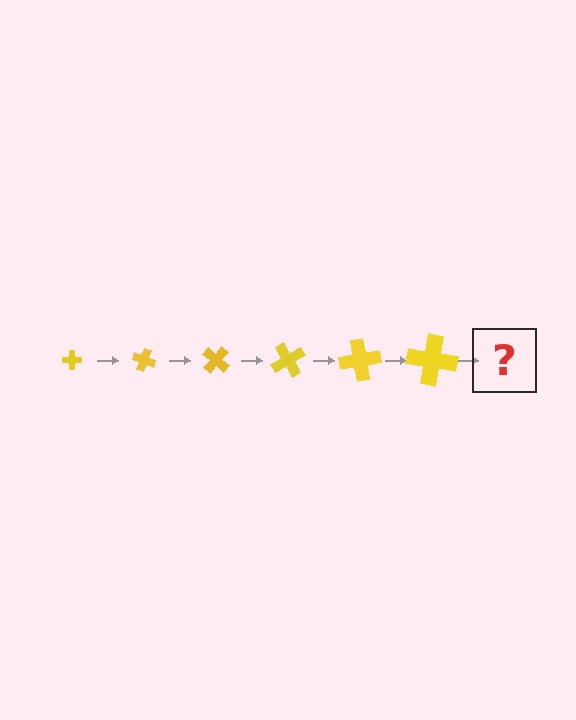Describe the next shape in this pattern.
It should be a cross, larger than the previous one and rotated 120 degrees from the start.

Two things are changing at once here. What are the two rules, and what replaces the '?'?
The two rules are that the cross grows larger each step and it rotates 20 degrees each step. The '?' should be a cross, larger than the previous one and rotated 120 degrees from the start.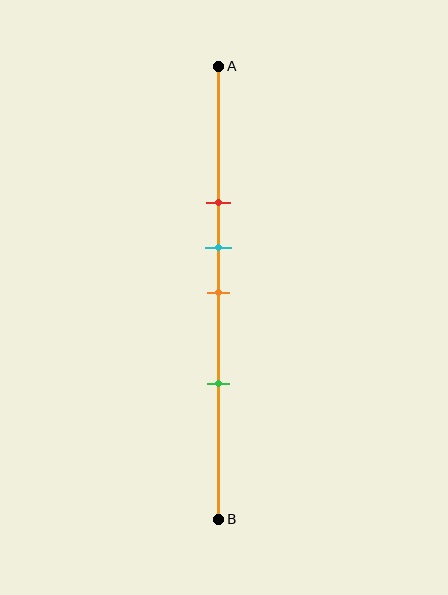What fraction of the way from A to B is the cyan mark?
The cyan mark is approximately 40% (0.4) of the way from A to B.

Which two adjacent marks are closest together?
The cyan and orange marks are the closest adjacent pair.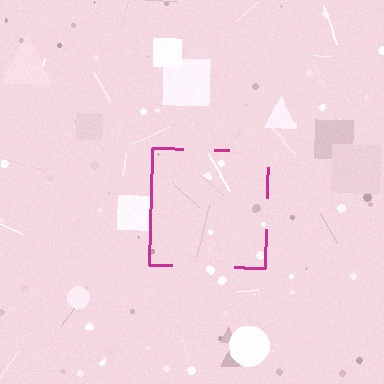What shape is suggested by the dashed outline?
The dashed outline suggests a square.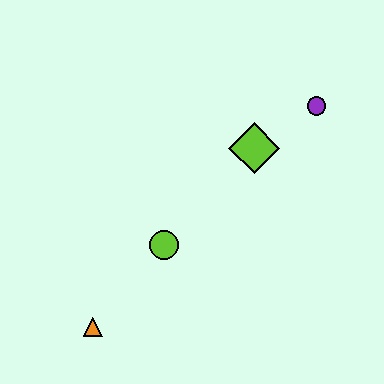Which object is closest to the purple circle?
The lime diamond is closest to the purple circle.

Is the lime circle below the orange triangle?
No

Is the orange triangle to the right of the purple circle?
No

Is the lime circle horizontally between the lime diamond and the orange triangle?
Yes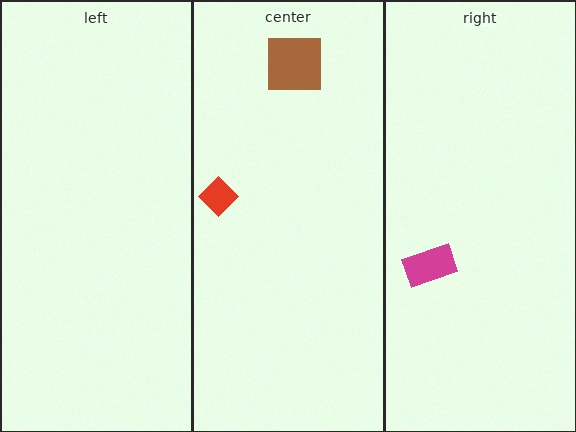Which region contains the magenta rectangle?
The right region.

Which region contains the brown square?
The center region.